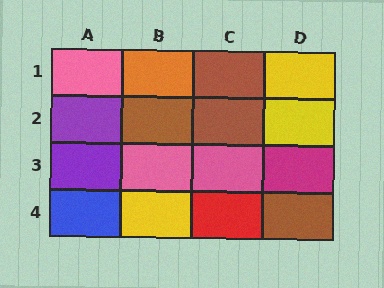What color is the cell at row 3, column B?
Pink.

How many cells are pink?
3 cells are pink.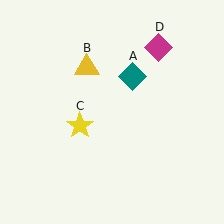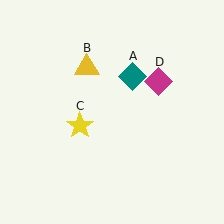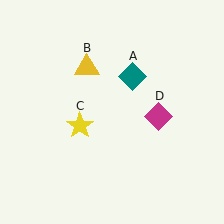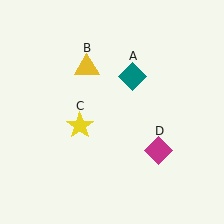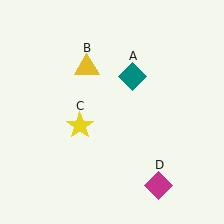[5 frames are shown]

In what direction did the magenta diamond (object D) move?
The magenta diamond (object D) moved down.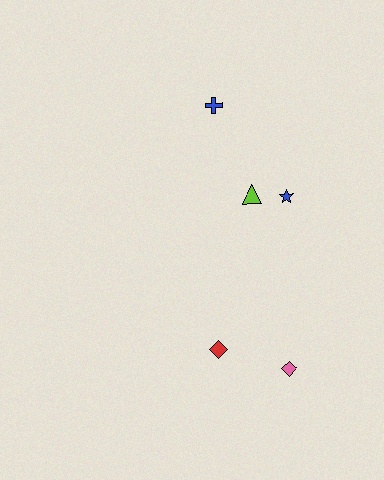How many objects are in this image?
There are 5 objects.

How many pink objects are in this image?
There is 1 pink object.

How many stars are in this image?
There is 1 star.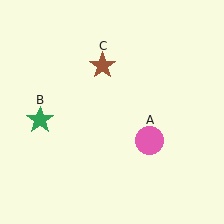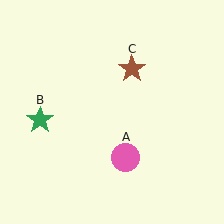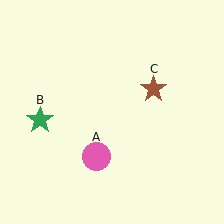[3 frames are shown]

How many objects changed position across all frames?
2 objects changed position: pink circle (object A), brown star (object C).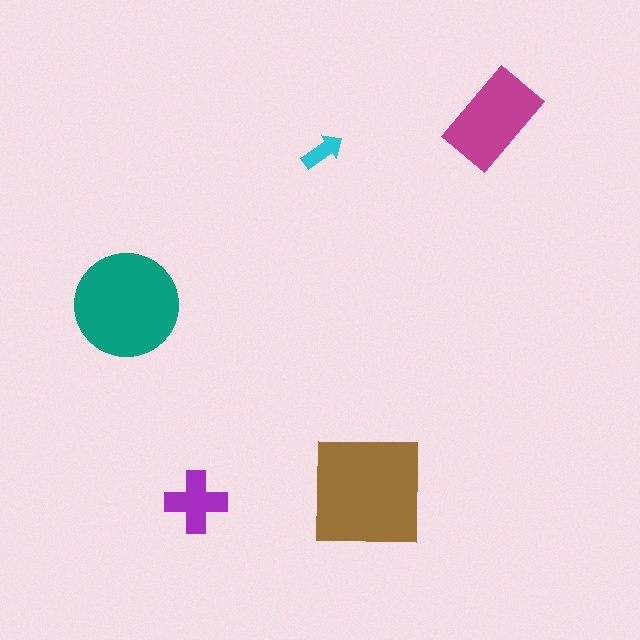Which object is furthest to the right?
The magenta rectangle is rightmost.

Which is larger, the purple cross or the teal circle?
The teal circle.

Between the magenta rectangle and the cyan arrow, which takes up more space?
The magenta rectangle.